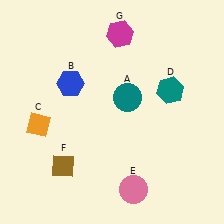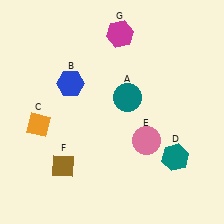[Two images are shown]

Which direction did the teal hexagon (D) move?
The teal hexagon (D) moved down.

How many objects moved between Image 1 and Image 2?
2 objects moved between the two images.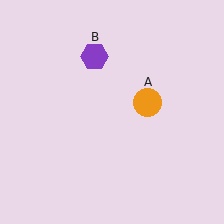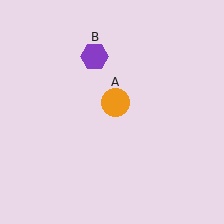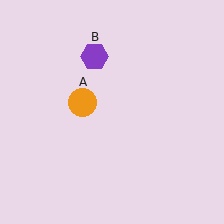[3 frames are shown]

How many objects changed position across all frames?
1 object changed position: orange circle (object A).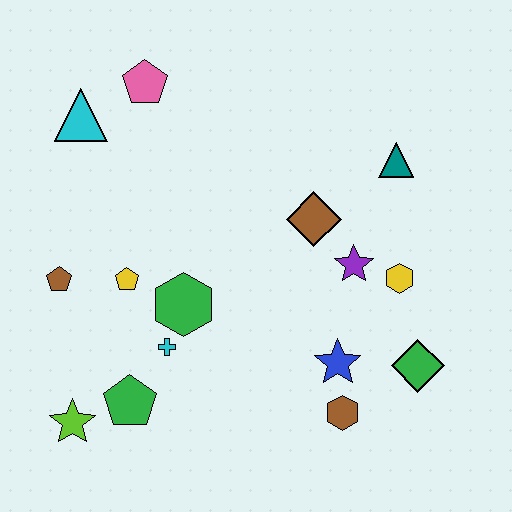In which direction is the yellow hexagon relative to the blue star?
The yellow hexagon is above the blue star.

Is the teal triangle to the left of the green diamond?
Yes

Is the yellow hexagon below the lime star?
No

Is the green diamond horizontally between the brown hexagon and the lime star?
No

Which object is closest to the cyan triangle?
The pink pentagon is closest to the cyan triangle.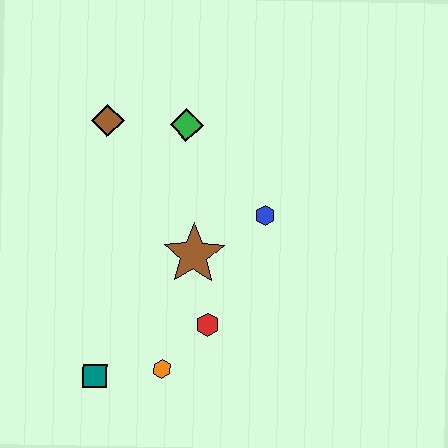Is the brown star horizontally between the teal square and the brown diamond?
No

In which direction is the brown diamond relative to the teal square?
The brown diamond is above the teal square.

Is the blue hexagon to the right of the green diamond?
Yes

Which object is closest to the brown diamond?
The green diamond is closest to the brown diamond.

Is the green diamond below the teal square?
No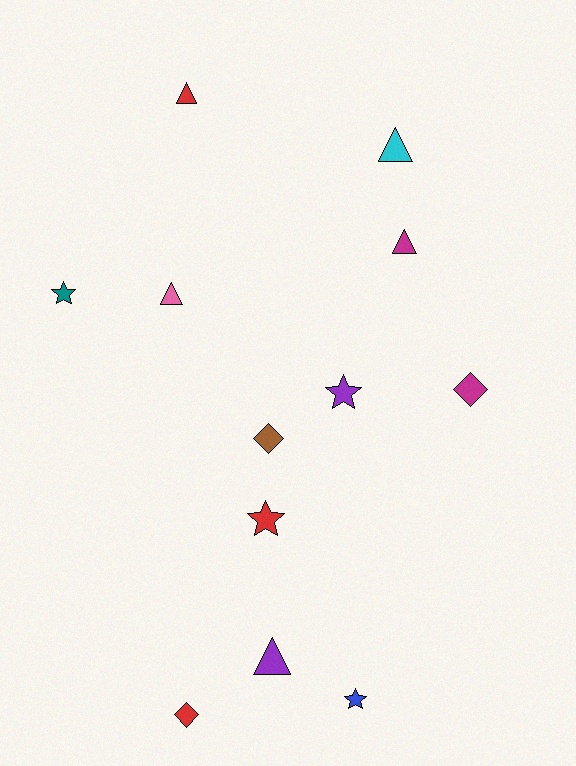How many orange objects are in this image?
There are no orange objects.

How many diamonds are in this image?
There are 3 diamonds.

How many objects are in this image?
There are 12 objects.